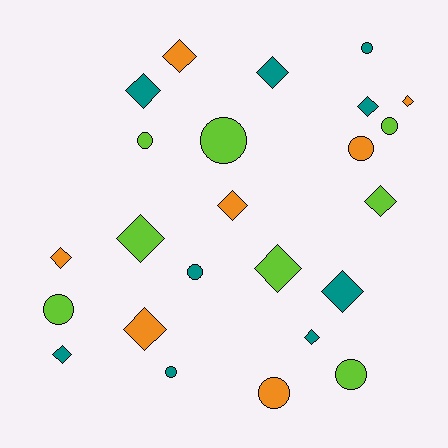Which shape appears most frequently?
Diamond, with 14 objects.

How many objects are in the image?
There are 24 objects.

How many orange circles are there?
There are 2 orange circles.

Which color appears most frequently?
Teal, with 9 objects.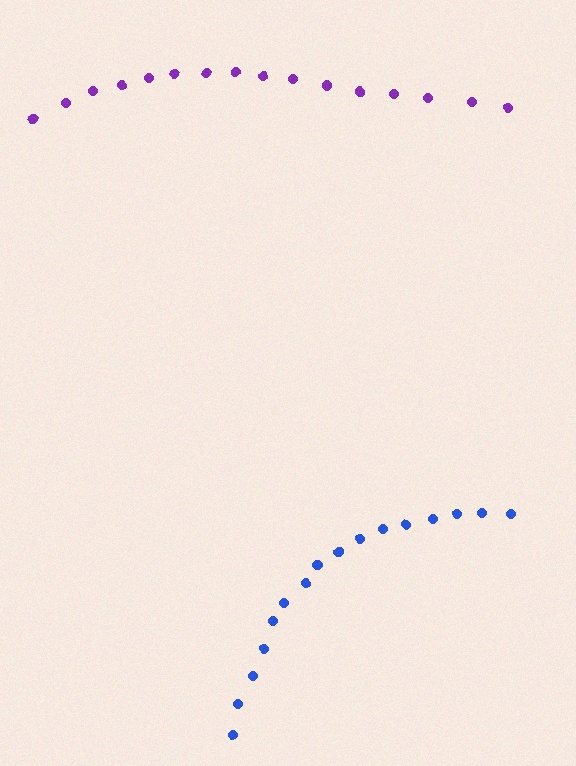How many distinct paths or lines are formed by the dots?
There are 2 distinct paths.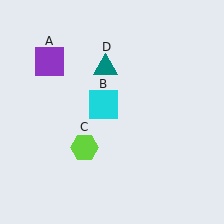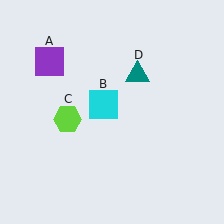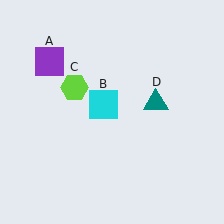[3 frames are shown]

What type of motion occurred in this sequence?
The lime hexagon (object C), teal triangle (object D) rotated clockwise around the center of the scene.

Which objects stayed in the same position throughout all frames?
Purple square (object A) and cyan square (object B) remained stationary.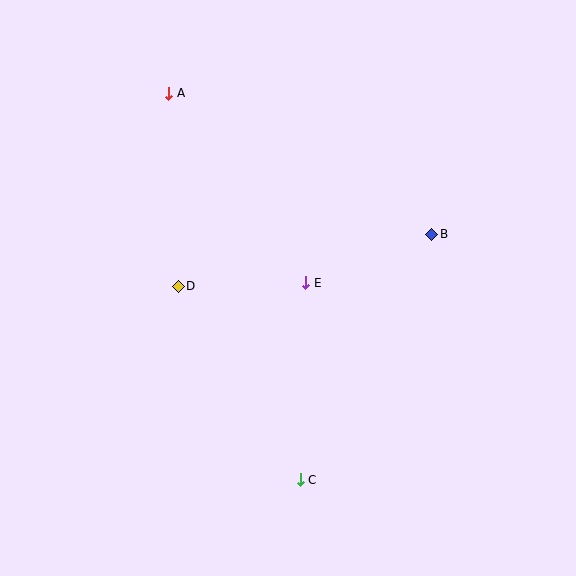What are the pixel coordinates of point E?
Point E is at (306, 283).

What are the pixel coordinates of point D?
Point D is at (178, 286).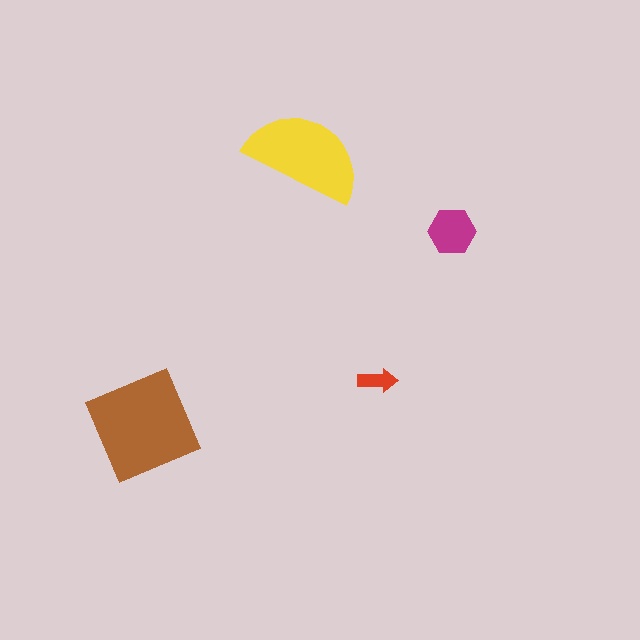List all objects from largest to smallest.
The brown diamond, the yellow semicircle, the magenta hexagon, the red arrow.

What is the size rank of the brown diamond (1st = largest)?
1st.